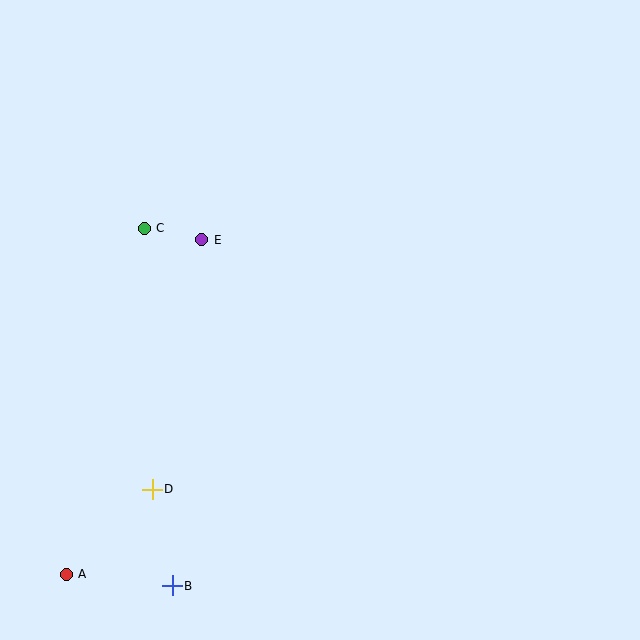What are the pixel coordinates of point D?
Point D is at (152, 489).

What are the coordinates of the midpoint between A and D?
The midpoint between A and D is at (109, 532).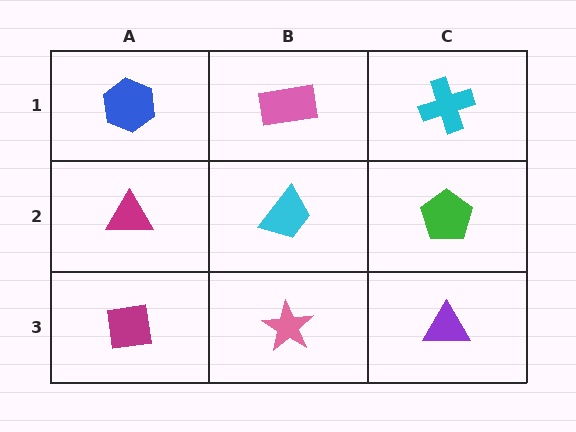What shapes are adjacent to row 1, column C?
A green pentagon (row 2, column C), a pink rectangle (row 1, column B).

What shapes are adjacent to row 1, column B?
A cyan trapezoid (row 2, column B), a blue hexagon (row 1, column A), a cyan cross (row 1, column C).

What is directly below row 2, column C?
A purple triangle.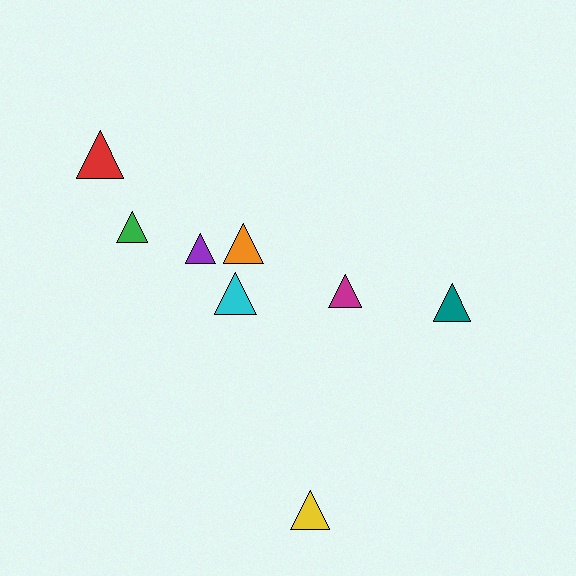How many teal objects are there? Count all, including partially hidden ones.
There is 1 teal object.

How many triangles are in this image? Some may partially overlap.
There are 8 triangles.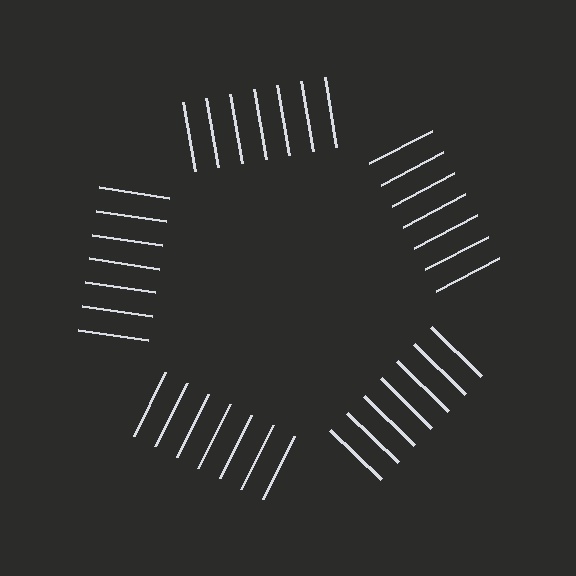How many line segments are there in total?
35 — 7 along each of the 5 edges.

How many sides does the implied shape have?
5 sides — the line-ends trace a pentagon.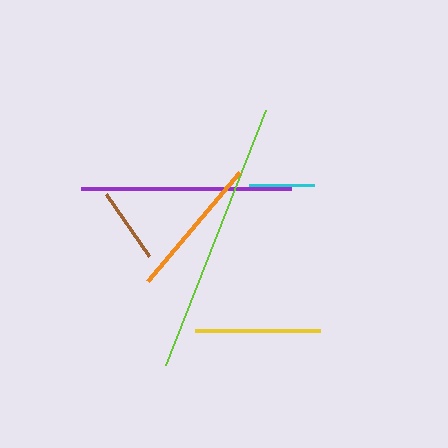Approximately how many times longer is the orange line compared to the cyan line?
The orange line is approximately 2.2 times the length of the cyan line.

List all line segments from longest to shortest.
From longest to shortest: lime, purple, orange, yellow, brown, cyan.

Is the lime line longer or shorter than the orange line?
The lime line is longer than the orange line.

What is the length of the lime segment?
The lime segment is approximately 274 pixels long.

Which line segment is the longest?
The lime line is the longest at approximately 274 pixels.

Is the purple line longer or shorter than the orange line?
The purple line is longer than the orange line.